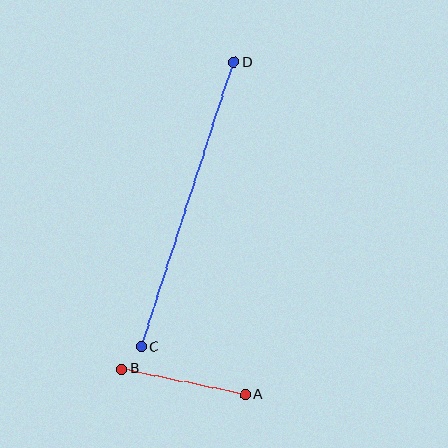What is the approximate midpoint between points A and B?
The midpoint is at approximately (183, 382) pixels.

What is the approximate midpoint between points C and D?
The midpoint is at approximately (188, 205) pixels.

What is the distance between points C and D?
The distance is approximately 299 pixels.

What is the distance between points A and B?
The distance is approximately 126 pixels.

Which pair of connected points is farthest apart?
Points C and D are farthest apart.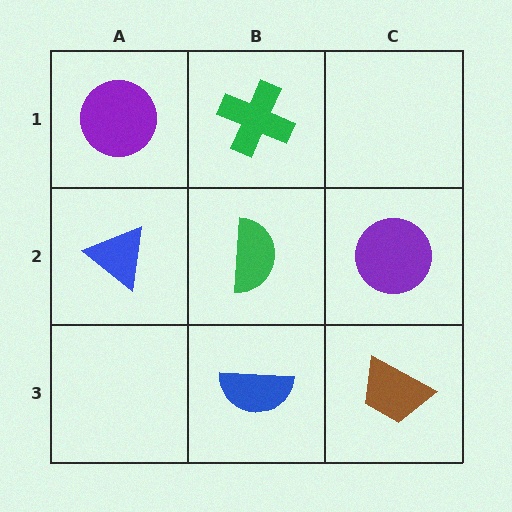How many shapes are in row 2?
3 shapes.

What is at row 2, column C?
A purple circle.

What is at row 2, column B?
A green semicircle.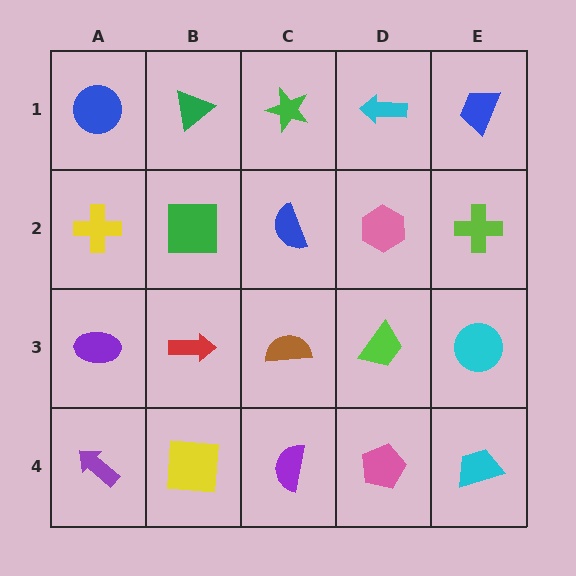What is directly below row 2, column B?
A red arrow.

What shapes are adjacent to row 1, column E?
A lime cross (row 2, column E), a cyan arrow (row 1, column D).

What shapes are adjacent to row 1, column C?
A blue semicircle (row 2, column C), a green triangle (row 1, column B), a cyan arrow (row 1, column D).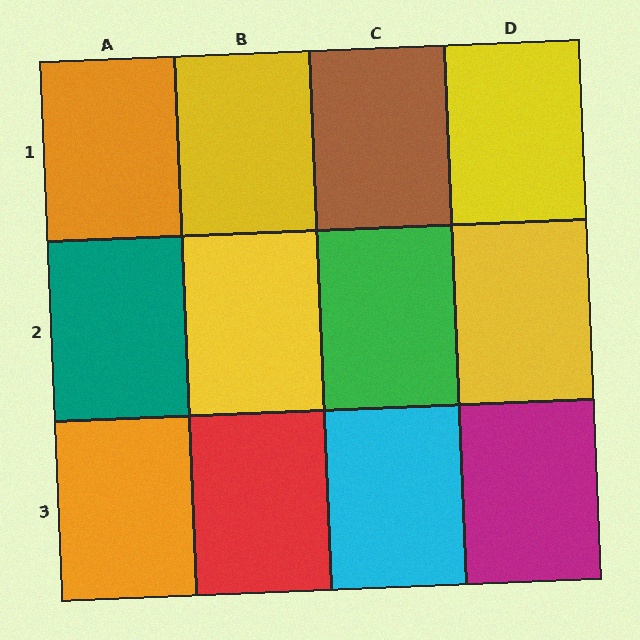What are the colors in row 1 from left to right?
Orange, yellow, brown, yellow.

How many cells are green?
1 cell is green.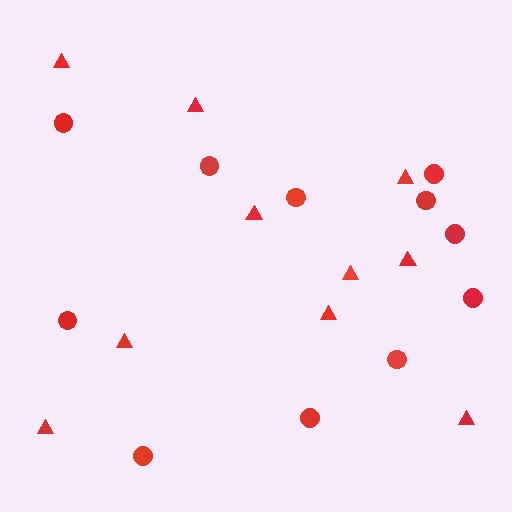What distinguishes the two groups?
There are 2 groups: one group of circles (11) and one group of triangles (10).